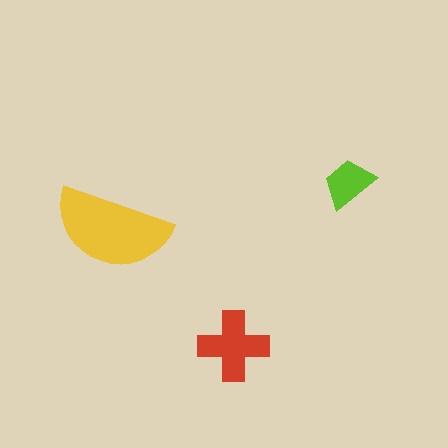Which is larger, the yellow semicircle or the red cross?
The yellow semicircle.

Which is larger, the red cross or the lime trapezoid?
The red cross.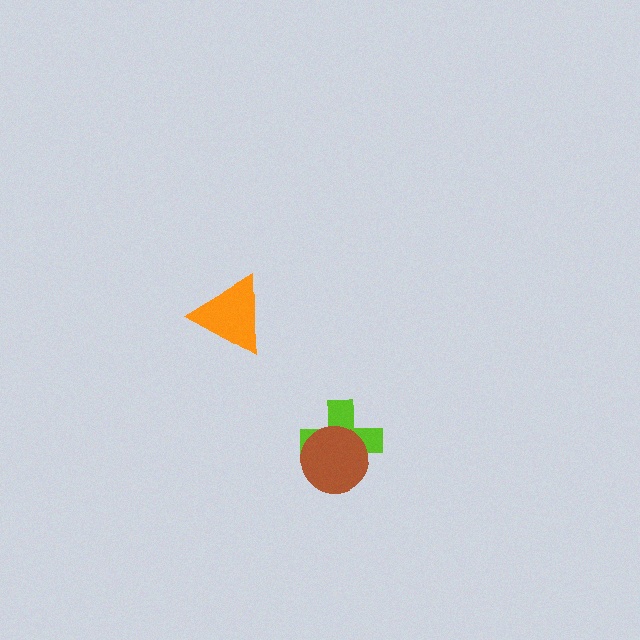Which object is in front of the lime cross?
The brown circle is in front of the lime cross.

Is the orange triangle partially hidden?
No, no other shape covers it.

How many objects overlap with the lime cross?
1 object overlaps with the lime cross.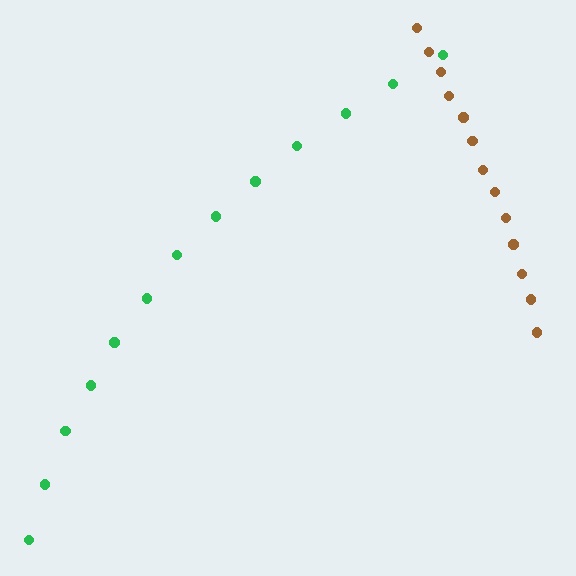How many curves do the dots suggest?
There are 2 distinct paths.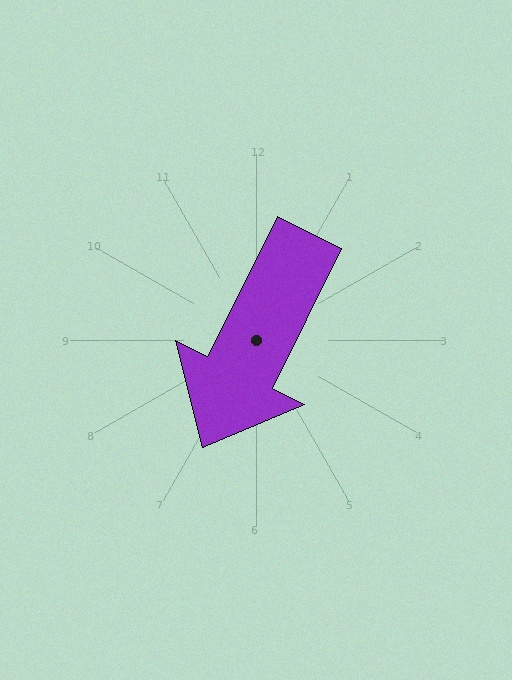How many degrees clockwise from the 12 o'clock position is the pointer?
Approximately 206 degrees.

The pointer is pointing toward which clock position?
Roughly 7 o'clock.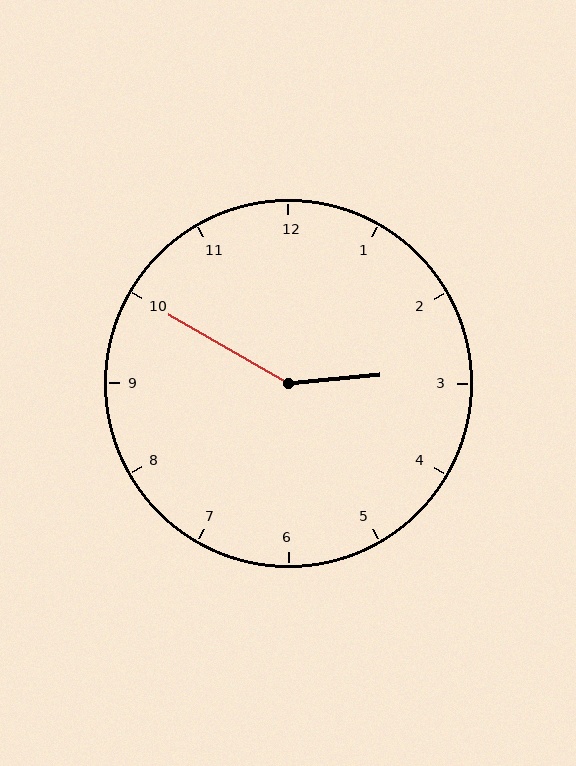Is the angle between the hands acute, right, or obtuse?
It is obtuse.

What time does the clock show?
2:50.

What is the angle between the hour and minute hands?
Approximately 145 degrees.